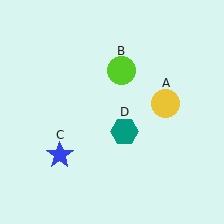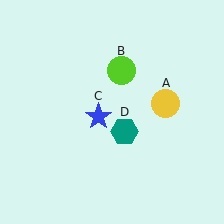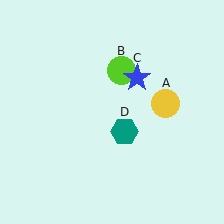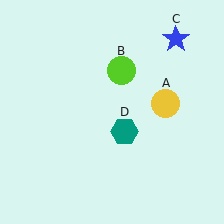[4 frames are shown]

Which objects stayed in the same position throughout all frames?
Yellow circle (object A) and lime circle (object B) and teal hexagon (object D) remained stationary.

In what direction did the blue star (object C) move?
The blue star (object C) moved up and to the right.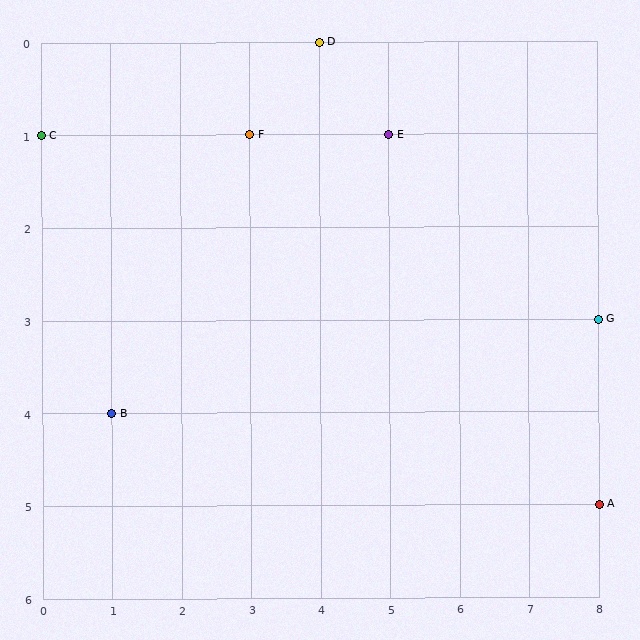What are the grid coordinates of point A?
Point A is at grid coordinates (8, 5).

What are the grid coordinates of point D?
Point D is at grid coordinates (4, 0).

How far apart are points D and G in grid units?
Points D and G are 4 columns and 3 rows apart (about 5.0 grid units diagonally).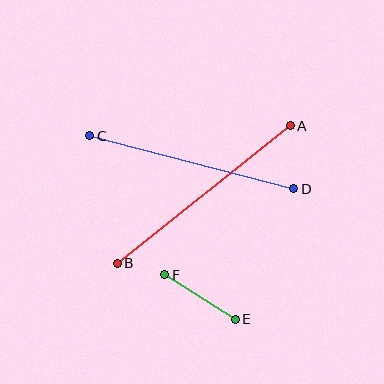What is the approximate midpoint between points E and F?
The midpoint is at approximately (200, 297) pixels.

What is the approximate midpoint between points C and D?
The midpoint is at approximately (192, 162) pixels.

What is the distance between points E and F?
The distance is approximately 83 pixels.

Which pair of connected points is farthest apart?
Points A and B are farthest apart.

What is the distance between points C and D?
The distance is approximately 211 pixels.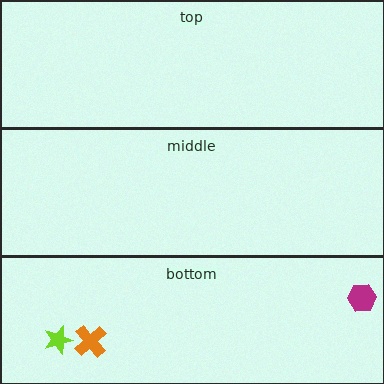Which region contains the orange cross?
The bottom region.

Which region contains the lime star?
The bottom region.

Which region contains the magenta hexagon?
The bottom region.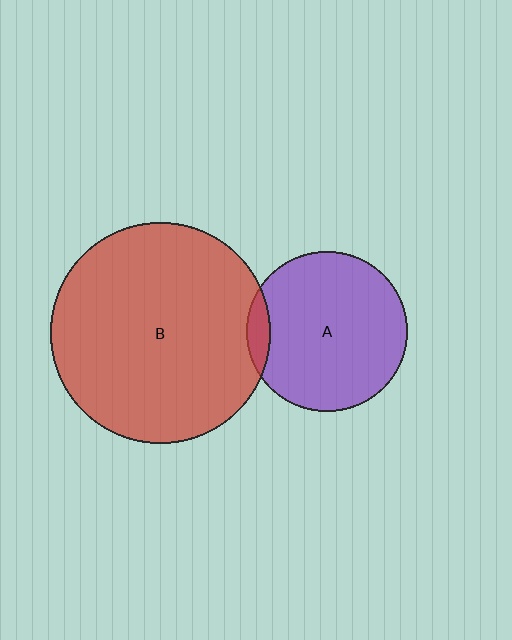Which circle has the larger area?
Circle B (red).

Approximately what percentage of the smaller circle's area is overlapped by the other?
Approximately 5%.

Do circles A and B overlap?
Yes.